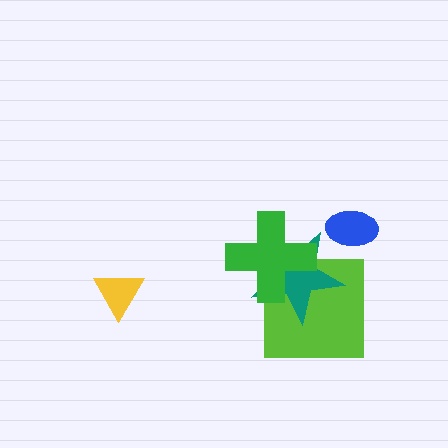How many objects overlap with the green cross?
2 objects overlap with the green cross.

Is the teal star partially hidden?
Yes, it is partially covered by another shape.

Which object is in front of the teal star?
The green cross is in front of the teal star.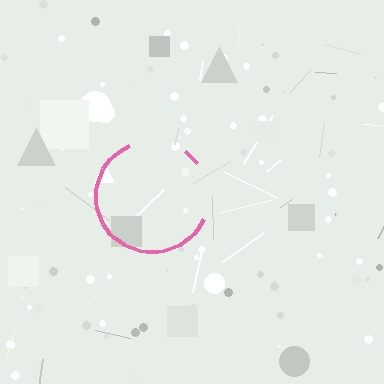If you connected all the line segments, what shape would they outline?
They would outline a circle.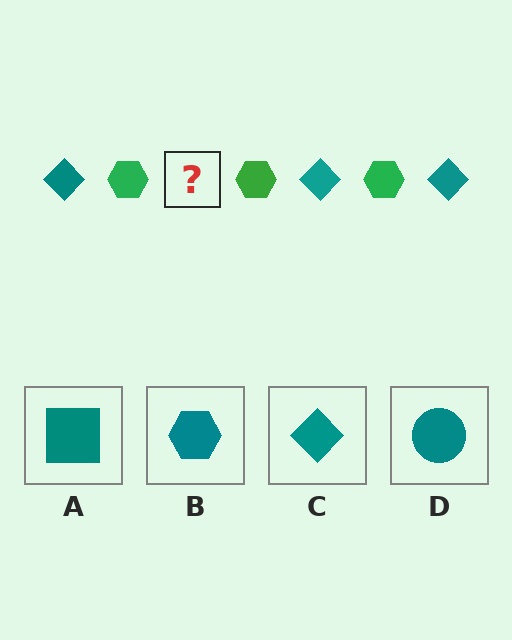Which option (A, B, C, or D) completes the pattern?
C.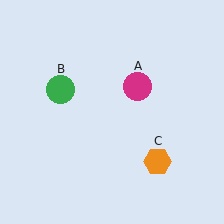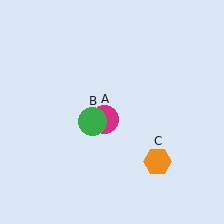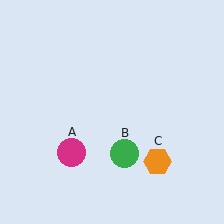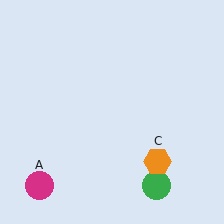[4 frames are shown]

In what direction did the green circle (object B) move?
The green circle (object B) moved down and to the right.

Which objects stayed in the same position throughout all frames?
Orange hexagon (object C) remained stationary.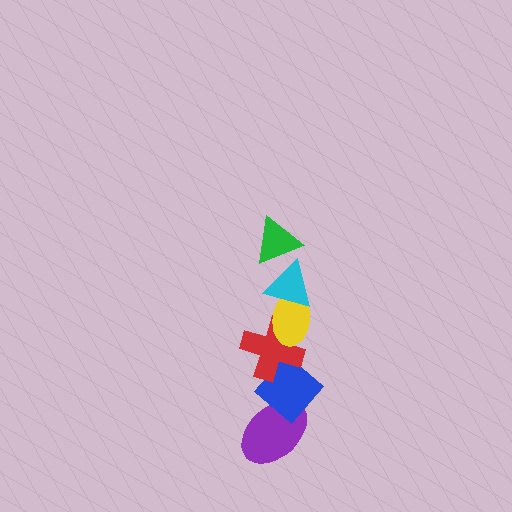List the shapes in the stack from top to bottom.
From top to bottom: the green triangle, the cyan triangle, the yellow ellipse, the red cross, the blue diamond, the purple ellipse.